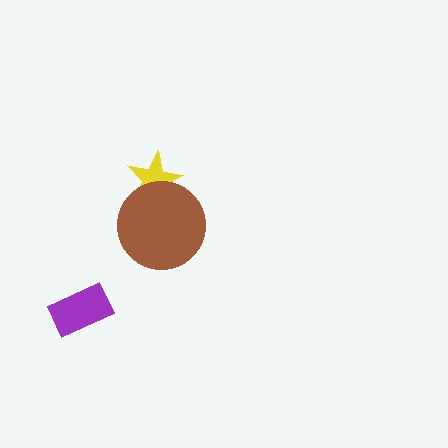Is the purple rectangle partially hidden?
No, no other shape covers it.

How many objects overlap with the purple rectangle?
0 objects overlap with the purple rectangle.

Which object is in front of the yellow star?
The brown circle is in front of the yellow star.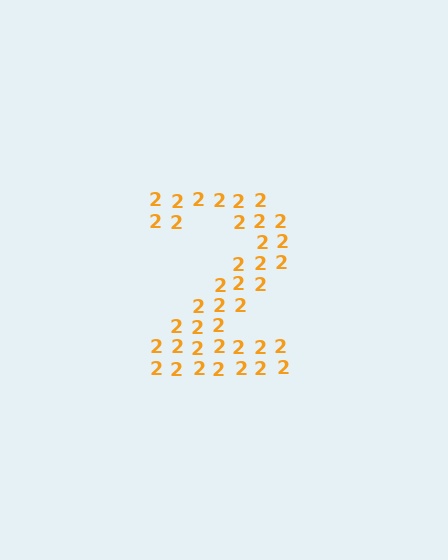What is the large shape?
The large shape is the digit 2.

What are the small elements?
The small elements are digit 2's.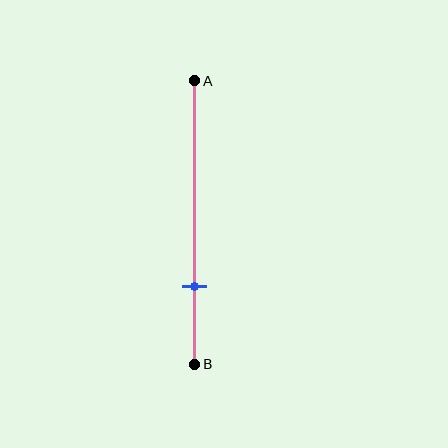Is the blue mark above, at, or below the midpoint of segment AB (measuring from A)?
The blue mark is below the midpoint of segment AB.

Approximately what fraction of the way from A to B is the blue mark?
The blue mark is approximately 75% of the way from A to B.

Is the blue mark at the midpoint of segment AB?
No, the mark is at about 75% from A, not at the 50% midpoint.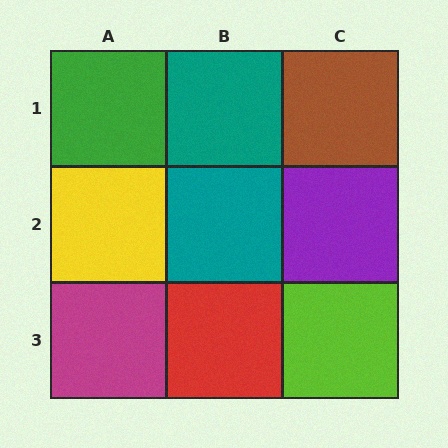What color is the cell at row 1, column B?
Teal.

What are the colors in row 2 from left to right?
Yellow, teal, purple.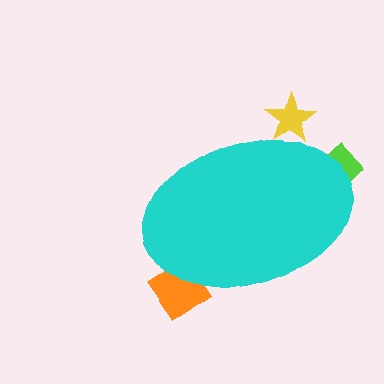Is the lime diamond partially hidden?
Yes, the lime diamond is partially hidden behind the cyan ellipse.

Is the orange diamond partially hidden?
Yes, the orange diamond is partially hidden behind the cyan ellipse.